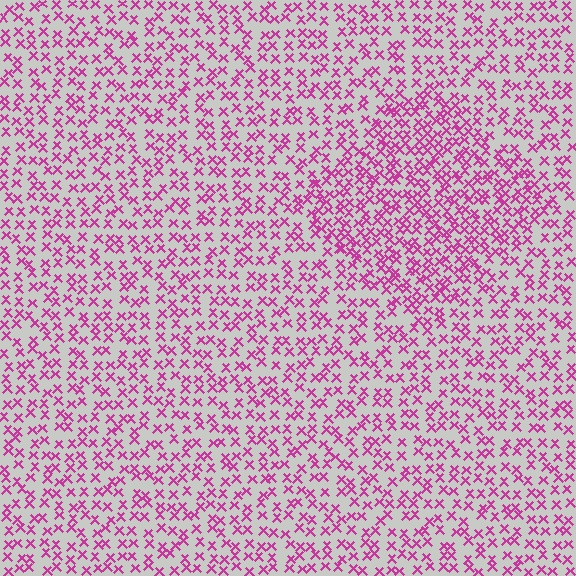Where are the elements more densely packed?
The elements are more densely packed inside the diamond boundary.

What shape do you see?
I see a diamond.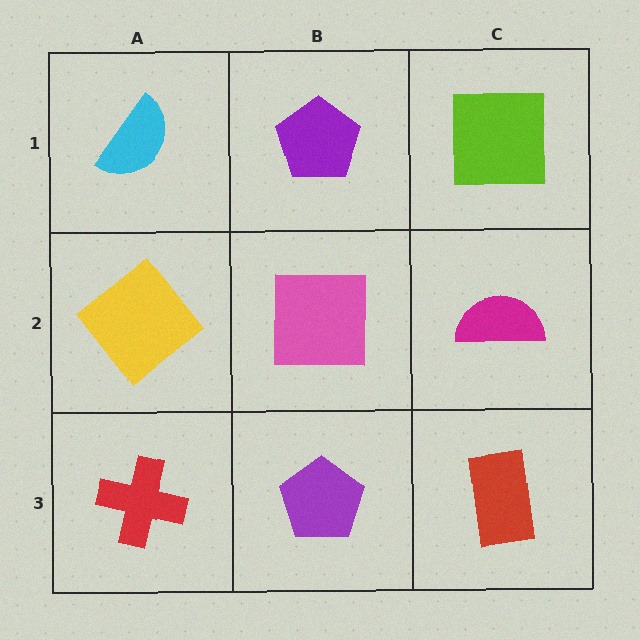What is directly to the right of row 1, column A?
A purple pentagon.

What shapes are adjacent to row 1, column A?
A yellow diamond (row 2, column A), a purple pentagon (row 1, column B).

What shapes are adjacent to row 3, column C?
A magenta semicircle (row 2, column C), a purple pentagon (row 3, column B).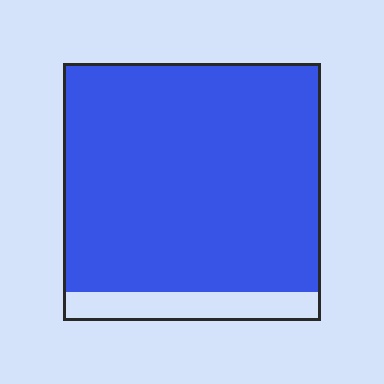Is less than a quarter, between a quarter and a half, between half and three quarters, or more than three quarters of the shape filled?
More than three quarters.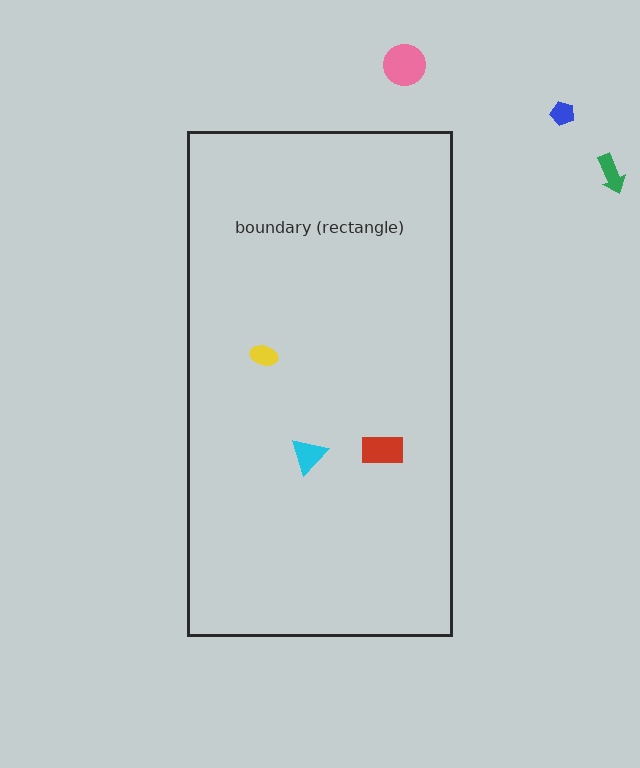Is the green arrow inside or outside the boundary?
Outside.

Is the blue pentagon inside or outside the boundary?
Outside.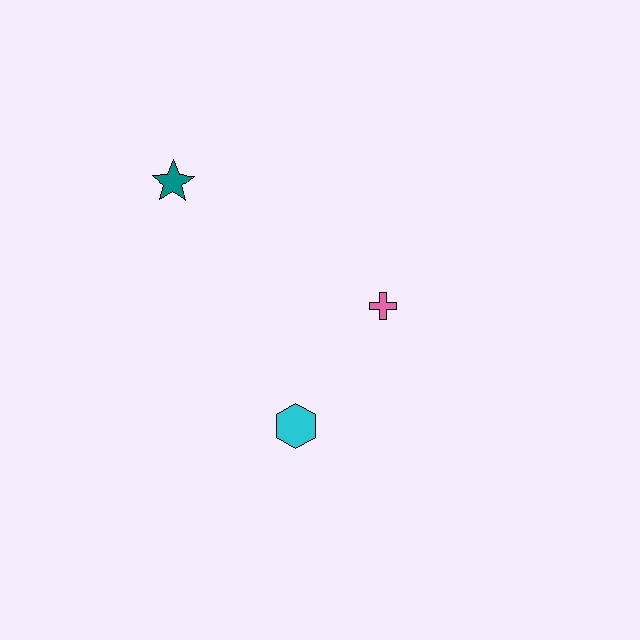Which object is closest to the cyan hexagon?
The pink cross is closest to the cyan hexagon.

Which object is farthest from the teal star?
The cyan hexagon is farthest from the teal star.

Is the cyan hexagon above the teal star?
No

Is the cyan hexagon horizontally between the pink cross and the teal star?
Yes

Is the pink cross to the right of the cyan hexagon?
Yes